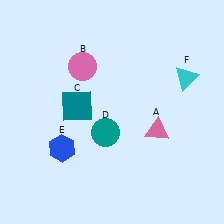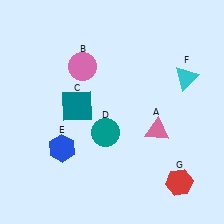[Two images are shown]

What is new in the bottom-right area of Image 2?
A red hexagon (G) was added in the bottom-right area of Image 2.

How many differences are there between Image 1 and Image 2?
There is 1 difference between the two images.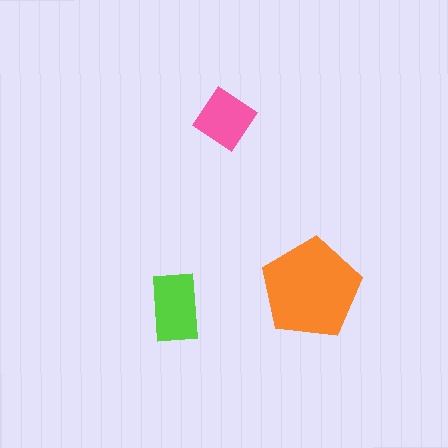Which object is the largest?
The orange pentagon.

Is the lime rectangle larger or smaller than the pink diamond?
Larger.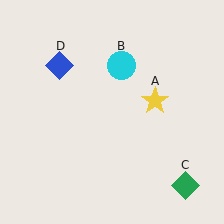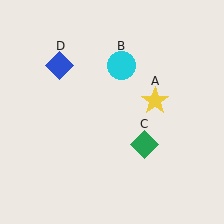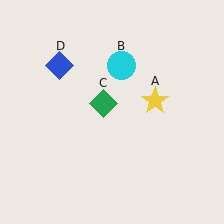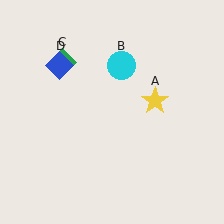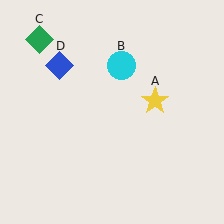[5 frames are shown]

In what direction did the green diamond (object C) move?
The green diamond (object C) moved up and to the left.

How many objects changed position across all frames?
1 object changed position: green diamond (object C).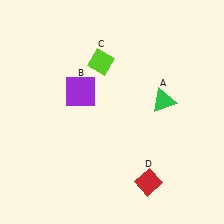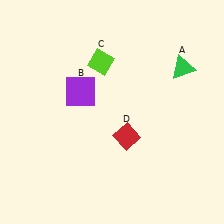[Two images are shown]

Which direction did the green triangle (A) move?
The green triangle (A) moved up.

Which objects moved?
The objects that moved are: the green triangle (A), the red diamond (D).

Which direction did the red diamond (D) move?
The red diamond (D) moved up.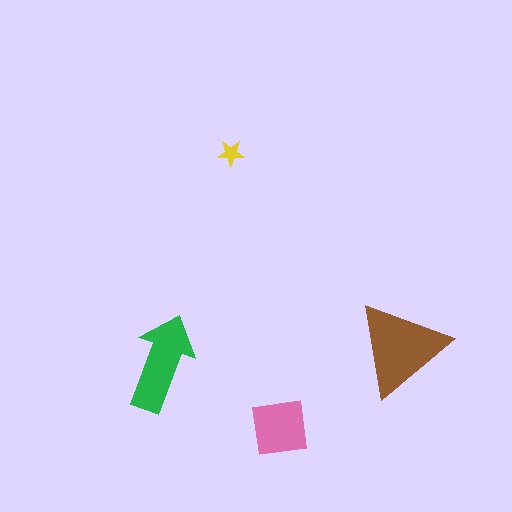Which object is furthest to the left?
The green arrow is leftmost.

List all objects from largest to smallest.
The brown triangle, the green arrow, the pink square, the yellow star.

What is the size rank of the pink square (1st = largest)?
3rd.